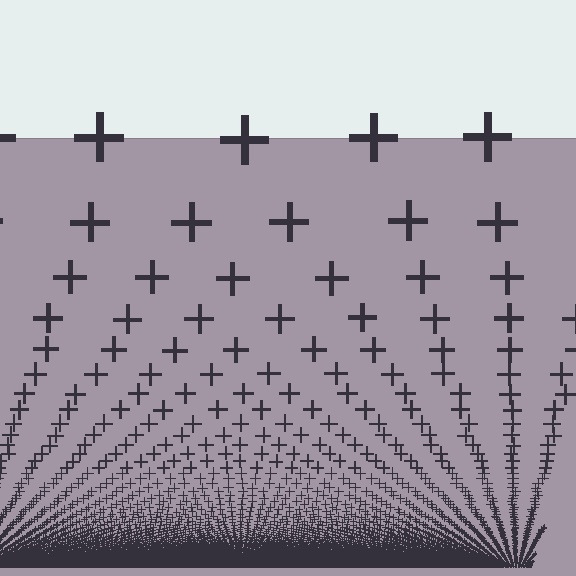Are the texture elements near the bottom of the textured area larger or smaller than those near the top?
Smaller. The gradient is inverted — elements near the bottom are smaller and denser.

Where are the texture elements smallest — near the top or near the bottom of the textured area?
Near the bottom.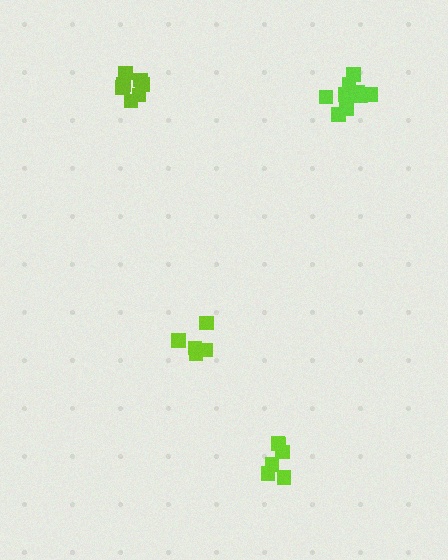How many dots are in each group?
Group 1: 5 dots, Group 2: 7 dots, Group 3: 6 dots, Group 4: 10 dots (28 total).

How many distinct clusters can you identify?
There are 4 distinct clusters.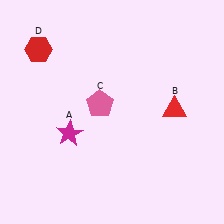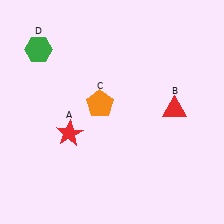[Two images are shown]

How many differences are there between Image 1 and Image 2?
There are 3 differences between the two images.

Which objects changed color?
A changed from magenta to red. C changed from pink to orange. D changed from red to green.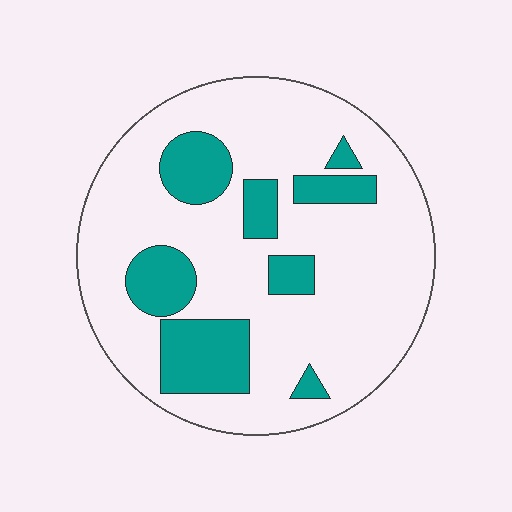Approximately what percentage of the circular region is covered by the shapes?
Approximately 25%.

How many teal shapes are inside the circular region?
8.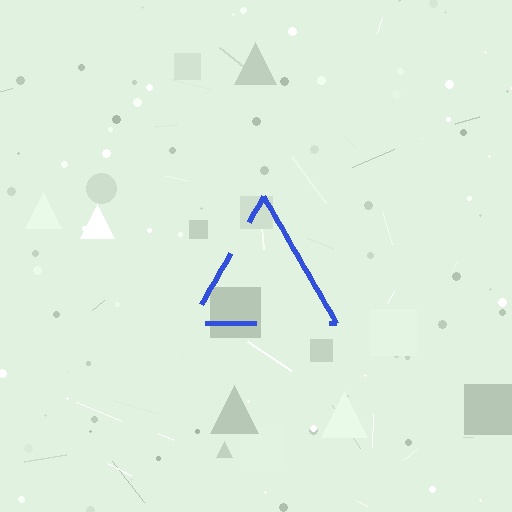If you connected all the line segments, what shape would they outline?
They would outline a triangle.